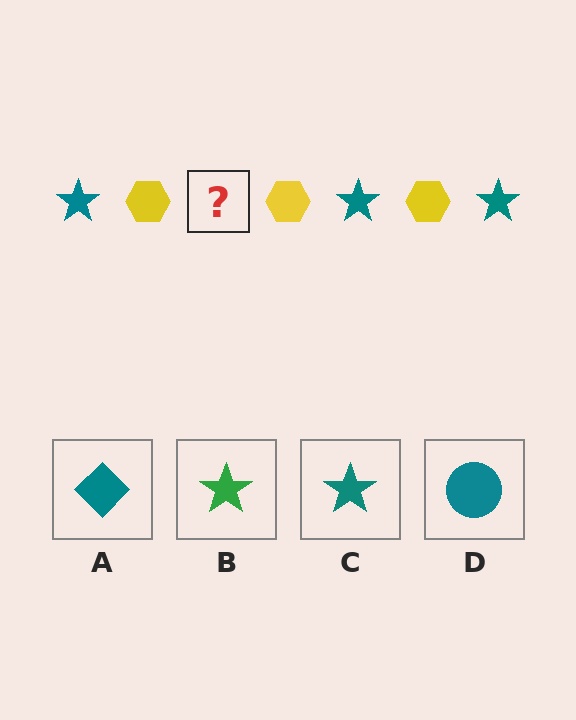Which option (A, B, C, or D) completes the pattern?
C.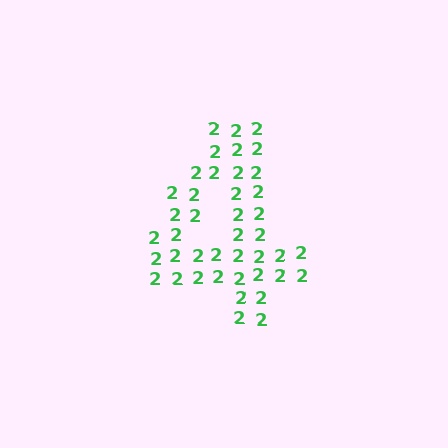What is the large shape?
The large shape is the digit 4.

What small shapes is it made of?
It is made of small digit 2's.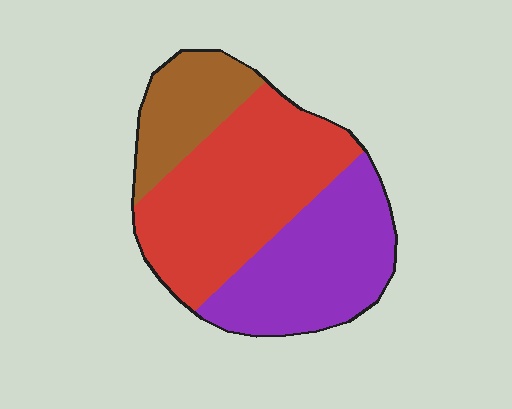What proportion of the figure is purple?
Purple takes up between a quarter and a half of the figure.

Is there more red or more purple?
Red.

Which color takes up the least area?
Brown, at roughly 20%.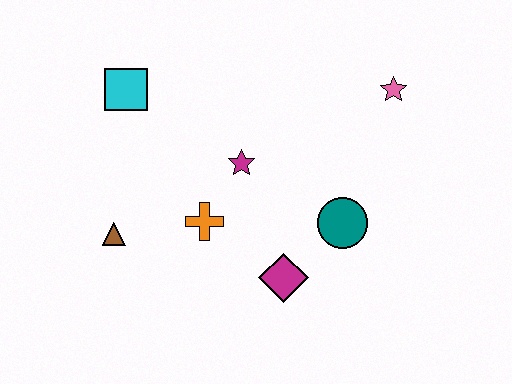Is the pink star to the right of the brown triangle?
Yes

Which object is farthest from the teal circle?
The cyan square is farthest from the teal circle.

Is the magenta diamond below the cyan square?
Yes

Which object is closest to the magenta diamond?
The teal circle is closest to the magenta diamond.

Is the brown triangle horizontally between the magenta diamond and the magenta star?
No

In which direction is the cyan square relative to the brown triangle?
The cyan square is above the brown triangle.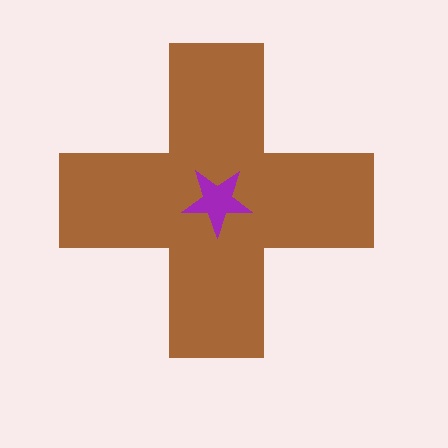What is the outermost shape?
The brown cross.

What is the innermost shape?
The purple star.